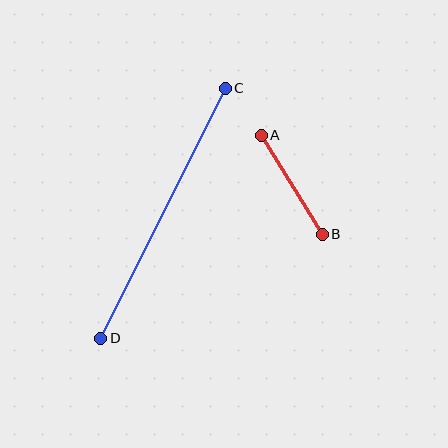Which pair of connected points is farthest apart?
Points C and D are farthest apart.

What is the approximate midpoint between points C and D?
The midpoint is at approximately (163, 213) pixels.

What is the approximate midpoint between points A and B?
The midpoint is at approximately (292, 185) pixels.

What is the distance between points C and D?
The distance is approximately 279 pixels.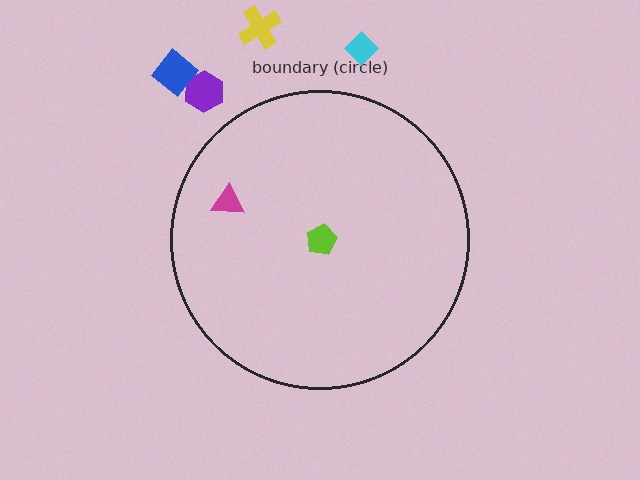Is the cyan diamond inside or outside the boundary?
Outside.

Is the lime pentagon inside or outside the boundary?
Inside.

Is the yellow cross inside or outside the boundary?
Outside.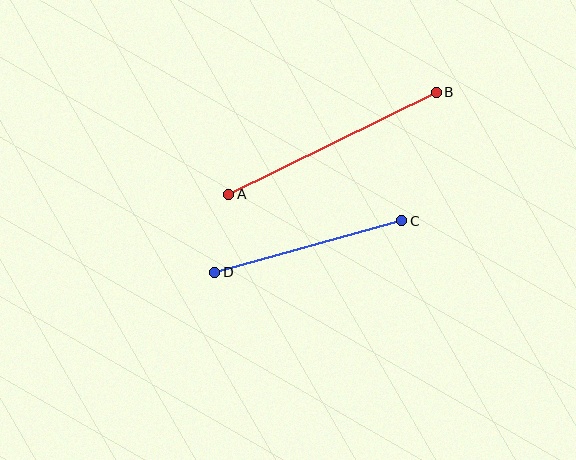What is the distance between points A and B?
The distance is approximately 232 pixels.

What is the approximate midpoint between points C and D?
The midpoint is at approximately (308, 246) pixels.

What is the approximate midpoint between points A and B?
The midpoint is at approximately (332, 143) pixels.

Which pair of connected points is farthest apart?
Points A and B are farthest apart.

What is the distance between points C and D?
The distance is approximately 194 pixels.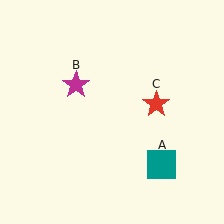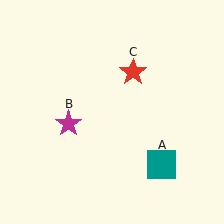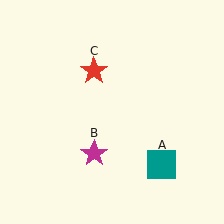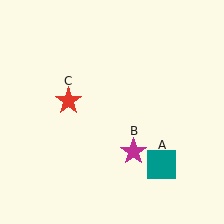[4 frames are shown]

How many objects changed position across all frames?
2 objects changed position: magenta star (object B), red star (object C).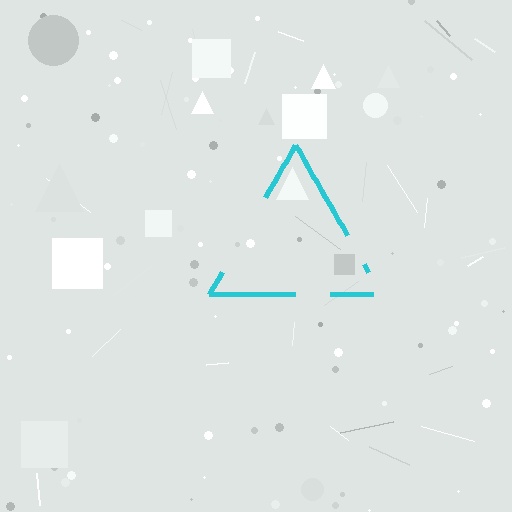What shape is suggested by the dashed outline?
The dashed outline suggests a triangle.